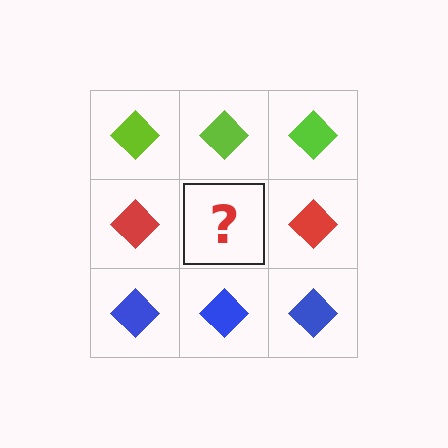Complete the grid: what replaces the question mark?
The question mark should be replaced with a red diamond.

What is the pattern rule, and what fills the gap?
The rule is that each row has a consistent color. The gap should be filled with a red diamond.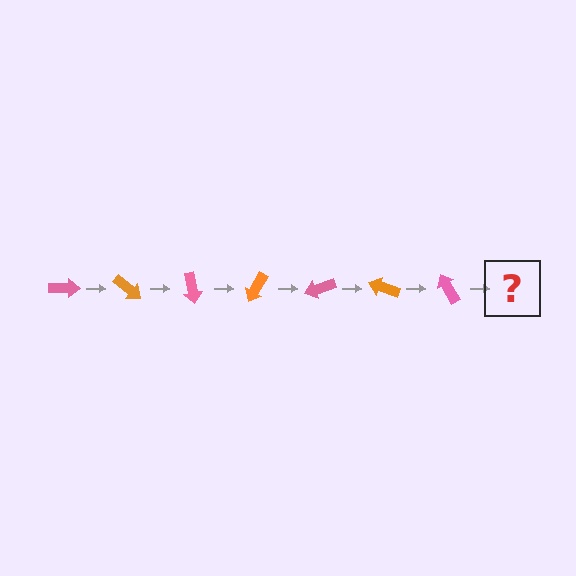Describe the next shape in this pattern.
It should be an orange arrow, rotated 280 degrees from the start.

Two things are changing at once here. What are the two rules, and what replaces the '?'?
The two rules are that it rotates 40 degrees each step and the color cycles through pink and orange. The '?' should be an orange arrow, rotated 280 degrees from the start.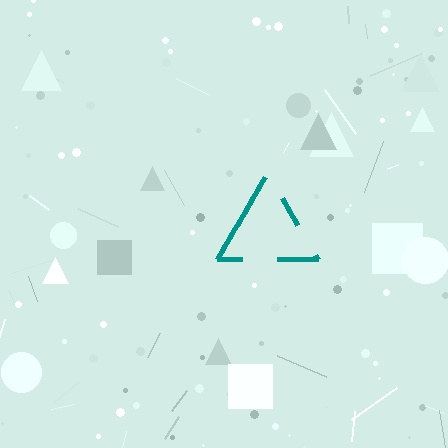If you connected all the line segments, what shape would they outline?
They would outline a triangle.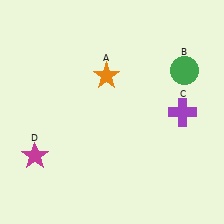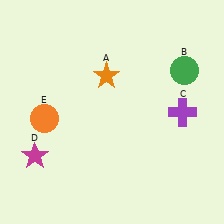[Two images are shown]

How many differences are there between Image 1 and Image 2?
There is 1 difference between the two images.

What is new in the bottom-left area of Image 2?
An orange circle (E) was added in the bottom-left area of Image 2.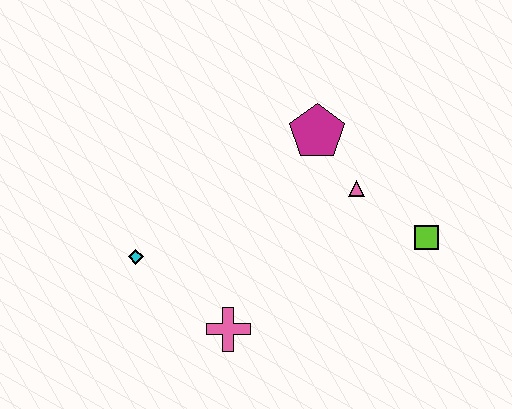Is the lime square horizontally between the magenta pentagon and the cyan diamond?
No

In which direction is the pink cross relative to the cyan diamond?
The pink cross is to the right of the cyan diamond.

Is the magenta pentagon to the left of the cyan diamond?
No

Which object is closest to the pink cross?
The cyan diamond is closest to the pink cross.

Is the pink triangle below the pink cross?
No